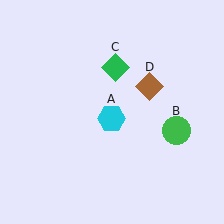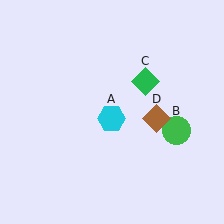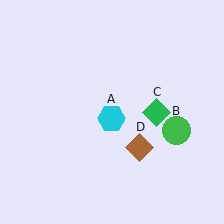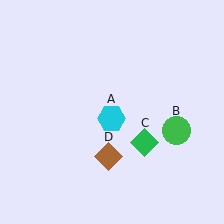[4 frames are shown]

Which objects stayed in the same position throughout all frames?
Cyan hexagon (object A) and green circle (object B) remained stationary.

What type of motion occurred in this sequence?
The green diamond (object C), brown diamond (object D) rotated clockwise around the center of the scene.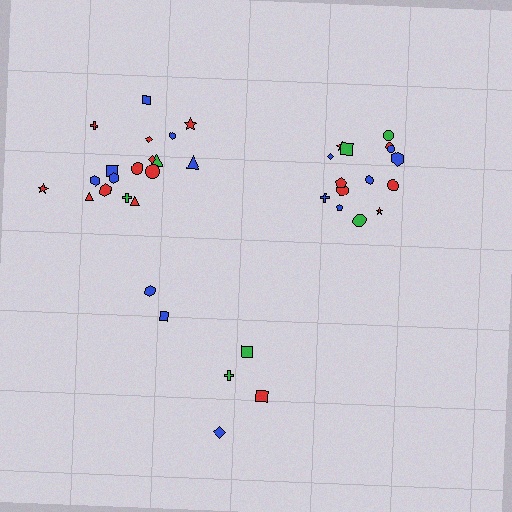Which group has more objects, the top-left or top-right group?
The top-left group.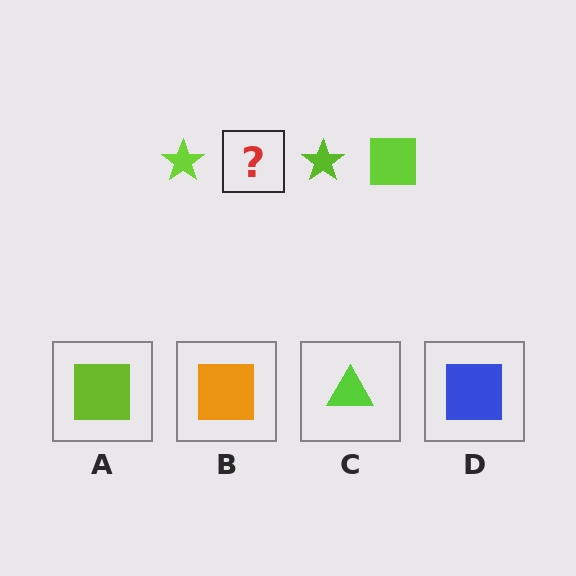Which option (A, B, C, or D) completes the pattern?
A.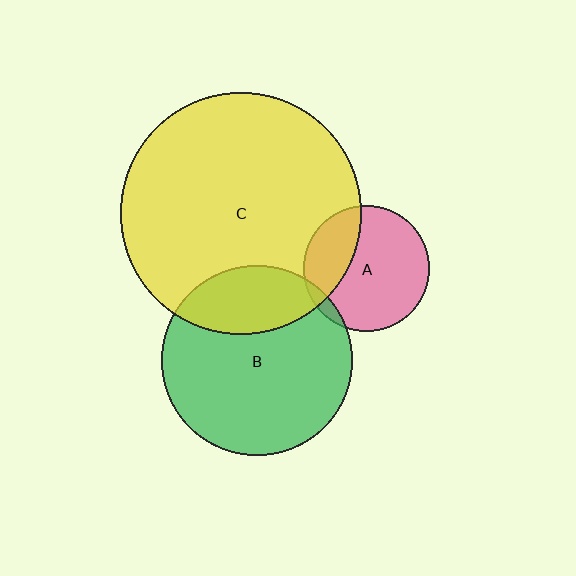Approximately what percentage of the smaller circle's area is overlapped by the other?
Approximately 25%.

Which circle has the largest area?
Circle C (yellow).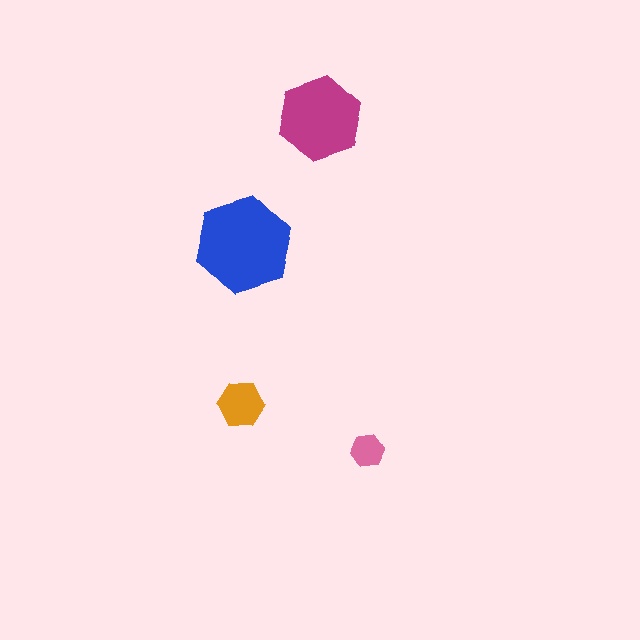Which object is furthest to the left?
The orange hexagon is leftmost.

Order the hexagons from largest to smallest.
the blue one, the magenta one, the orange one, the pink one.